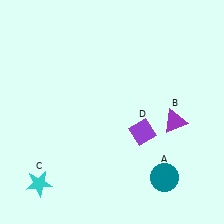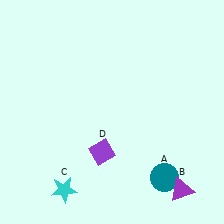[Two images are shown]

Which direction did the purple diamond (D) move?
The purple diamond (D) moved left.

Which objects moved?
The objects that moved are: the purple triangle (B), the cyan star (C), the purple diamond (D).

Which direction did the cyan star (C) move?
The cyan star (C) moved right.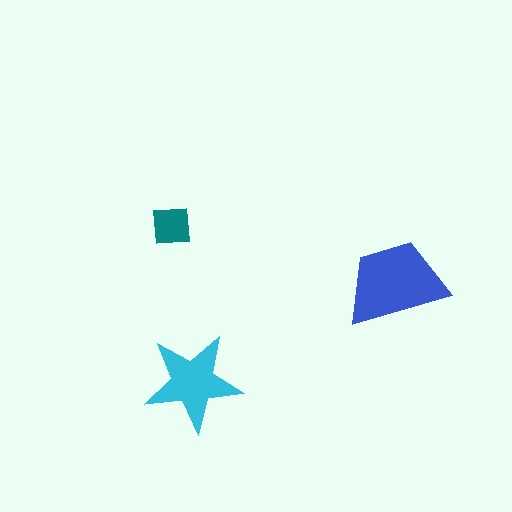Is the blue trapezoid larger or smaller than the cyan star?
Larger.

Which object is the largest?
The blue trapezoid.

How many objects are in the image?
There are 3 objects in the image.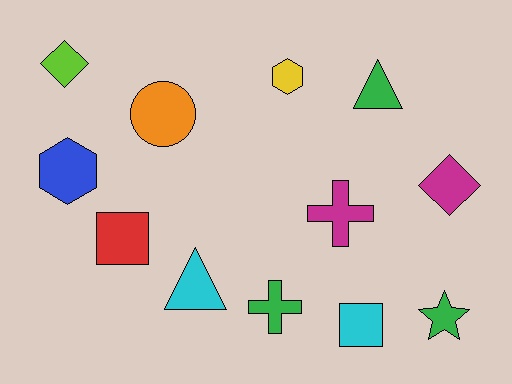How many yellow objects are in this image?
There is 1 yellow object.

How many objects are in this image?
There are 12 objects.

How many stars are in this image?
There is 1 star.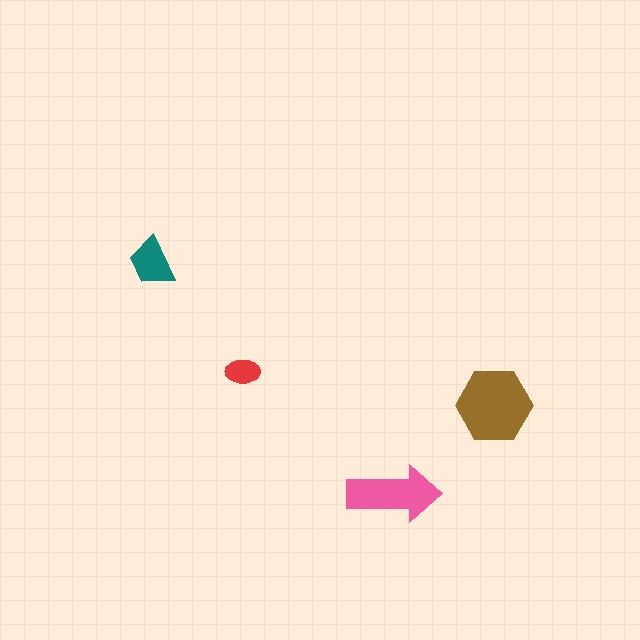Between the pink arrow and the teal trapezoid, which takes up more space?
The pink arrow.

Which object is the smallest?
The red ellipse.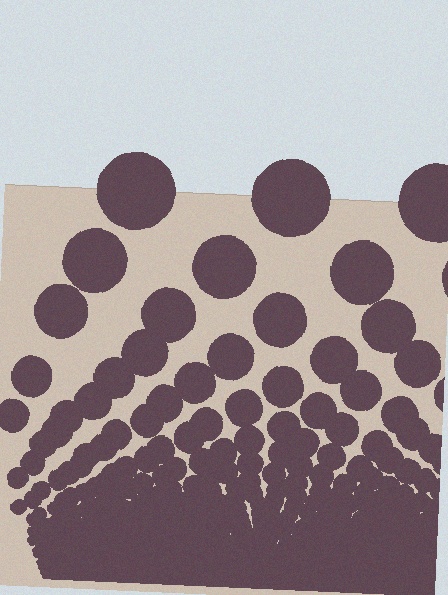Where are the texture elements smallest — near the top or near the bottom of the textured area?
Near the bottom.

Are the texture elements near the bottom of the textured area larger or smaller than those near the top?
Smaller. The gradient is inverted — elements near the bottom are smaller and denser.